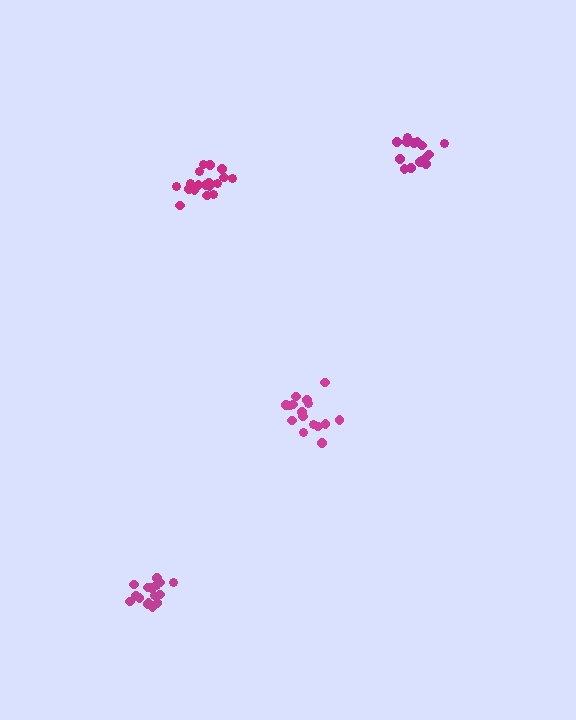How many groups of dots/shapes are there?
There are 4 groups.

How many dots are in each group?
Group 1: 16 dots, Group 2: 16 dots, Group 3: 19 dots, Group 4: 16 dots (67 total).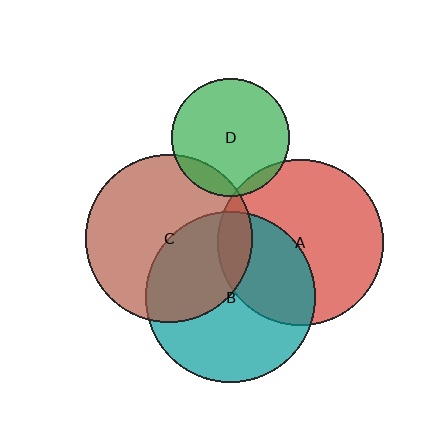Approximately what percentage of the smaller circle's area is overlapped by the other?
Approximately 35%.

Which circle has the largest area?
Circle B (teal).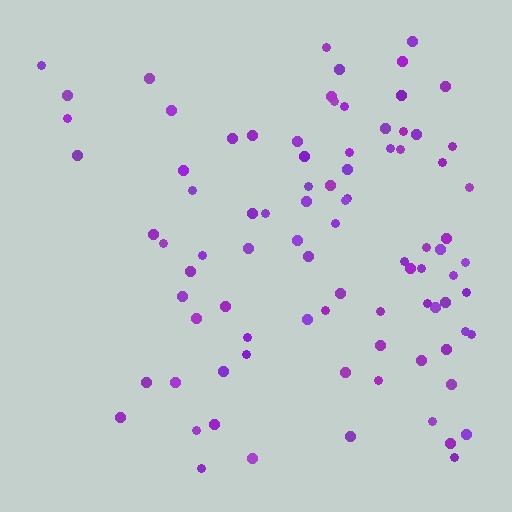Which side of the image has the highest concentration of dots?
The right.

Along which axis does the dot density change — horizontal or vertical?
Horizontal.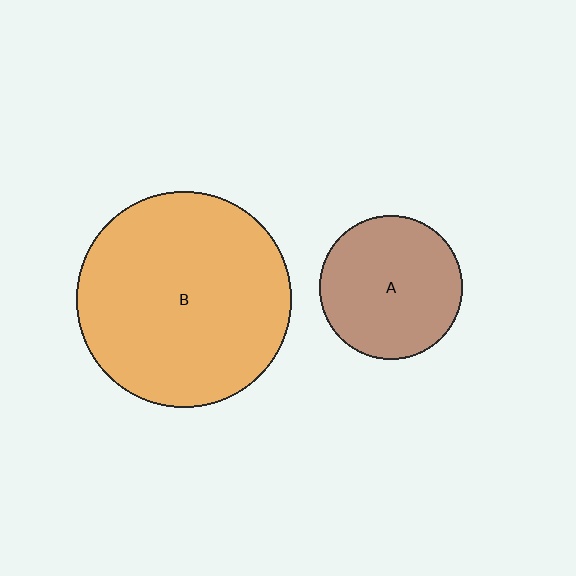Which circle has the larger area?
Circle B (orange).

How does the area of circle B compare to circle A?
Approximately 2.3 times.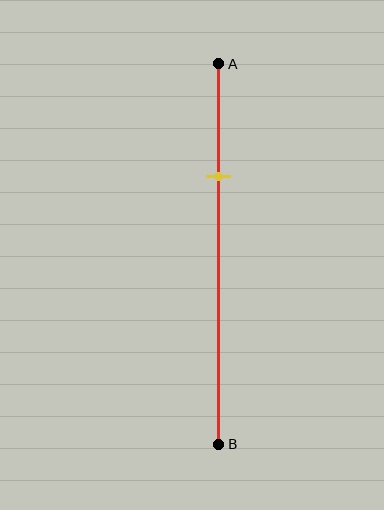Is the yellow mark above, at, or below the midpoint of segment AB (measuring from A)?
The yellow mark is above the midpoint of segment AB.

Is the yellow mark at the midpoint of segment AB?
No, the mark is at about 30% from A, not at the 50% midpoint.